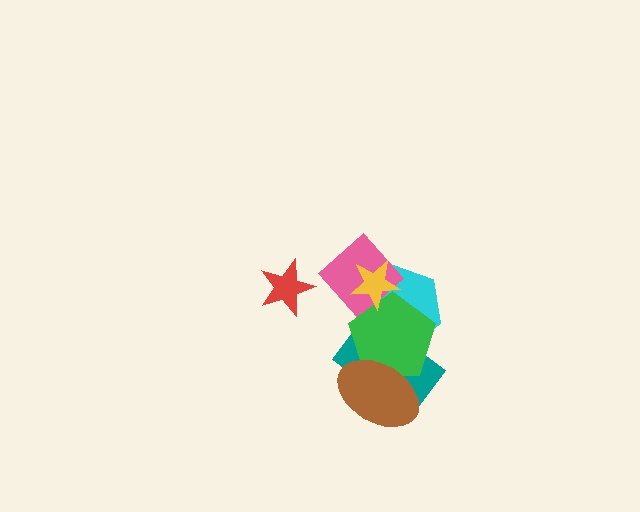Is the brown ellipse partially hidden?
No, no other shape covers it.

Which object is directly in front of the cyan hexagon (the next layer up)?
The teal rectangle is directly in front of the cyan hexagon.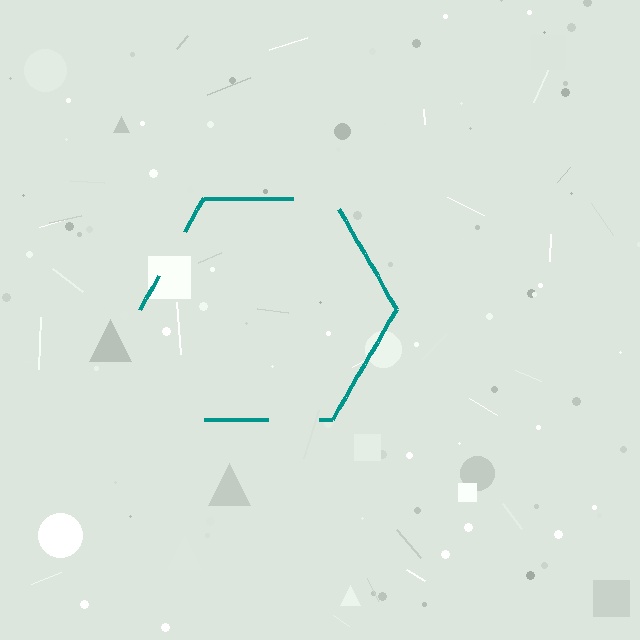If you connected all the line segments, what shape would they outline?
They would outline a hexagon.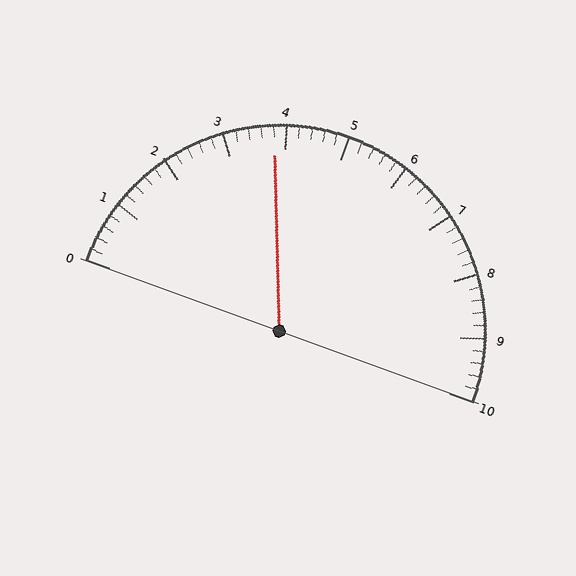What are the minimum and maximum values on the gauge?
The gauge ranges from 0 to 10.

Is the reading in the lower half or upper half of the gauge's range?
The reading is in the lower half of the range (0 to 10).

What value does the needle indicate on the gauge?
The needle indicates approximately 3.8.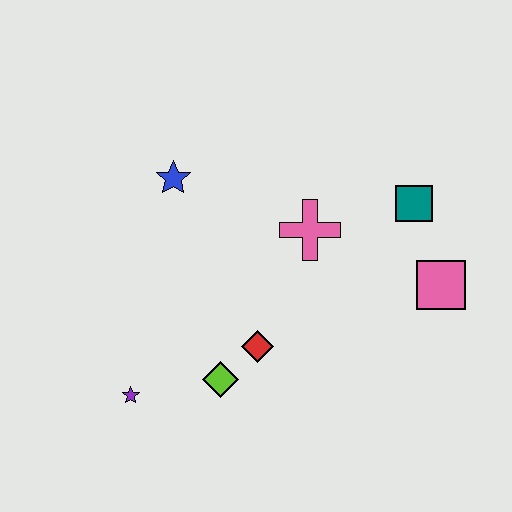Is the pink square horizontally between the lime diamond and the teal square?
No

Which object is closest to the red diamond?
The lime diamond is closest to the red diamond.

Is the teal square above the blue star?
No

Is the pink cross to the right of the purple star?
Yes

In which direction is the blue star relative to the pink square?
The blue star is to the left of the pink square.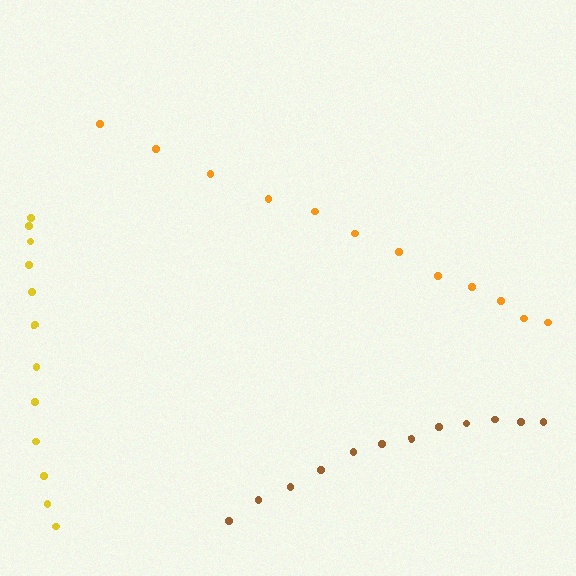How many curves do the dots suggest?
There are 3 distinct paths.